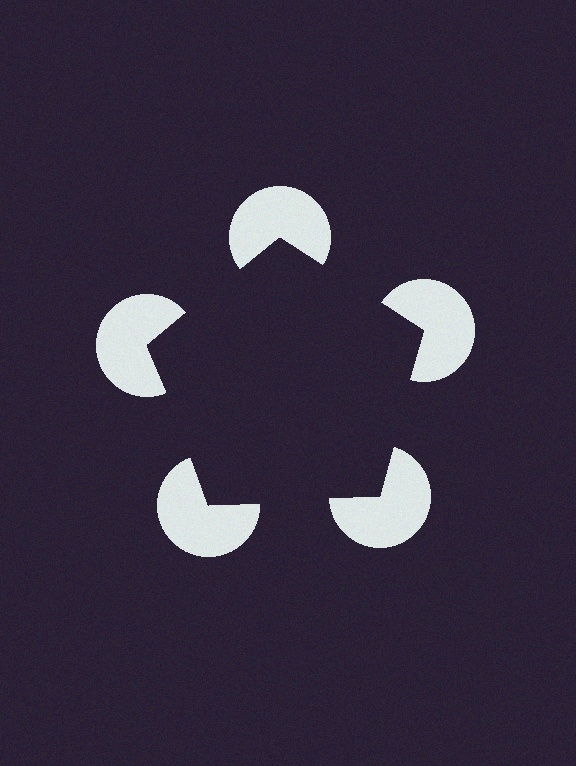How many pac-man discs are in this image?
There are 5 — one at each vertex of the illusory pentagon.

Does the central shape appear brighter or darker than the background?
It typically appears slightly darker than the background, even though no actual brightness change is drawn.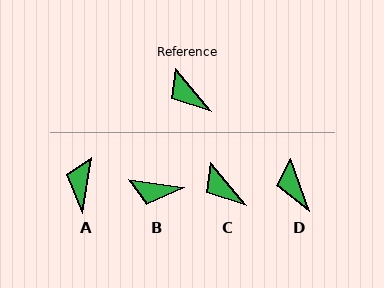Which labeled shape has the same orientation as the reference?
C.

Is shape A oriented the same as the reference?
No, it is off by about 49 degrees.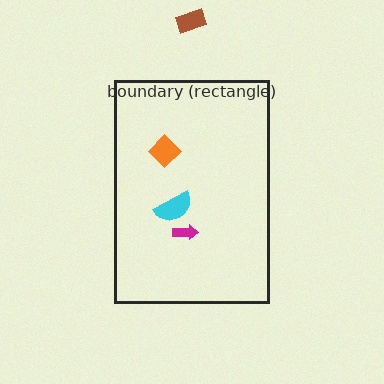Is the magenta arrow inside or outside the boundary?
Inside.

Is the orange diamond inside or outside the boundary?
Inside.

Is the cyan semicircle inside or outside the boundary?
Inside.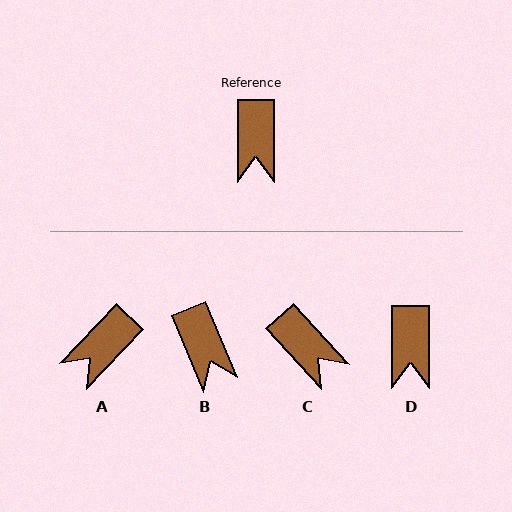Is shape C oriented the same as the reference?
No, it is off by about 42 degrees.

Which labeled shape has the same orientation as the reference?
D.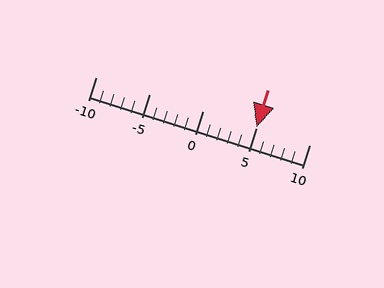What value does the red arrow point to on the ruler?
The red arrow points to approximately 5.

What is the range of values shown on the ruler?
The ruler shows values from -10 to 10.